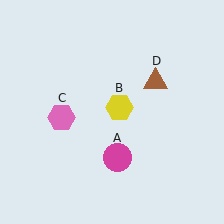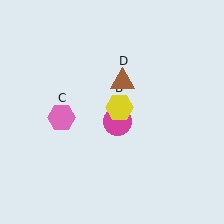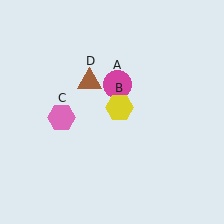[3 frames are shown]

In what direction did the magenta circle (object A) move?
The magenta circle (object A) moved up.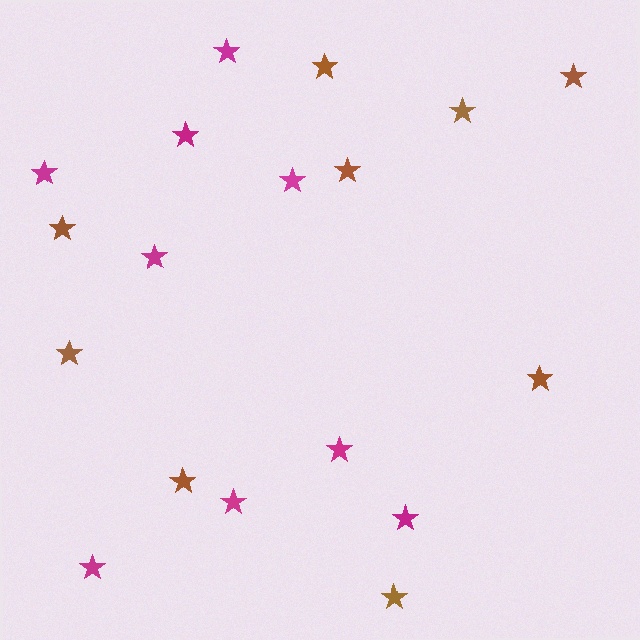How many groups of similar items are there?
There are 2 groups: one group of magenta stars (9) and one group of brown stars (9).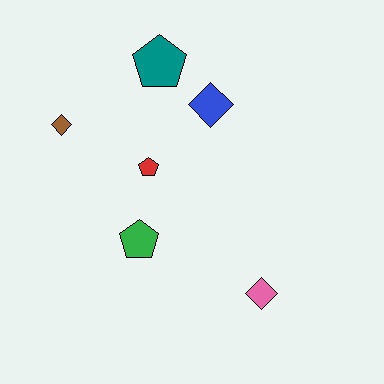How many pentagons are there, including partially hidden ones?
There are 3 pentagons.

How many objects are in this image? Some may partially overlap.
There are 6 objects.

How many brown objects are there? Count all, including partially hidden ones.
There is 1 brown object.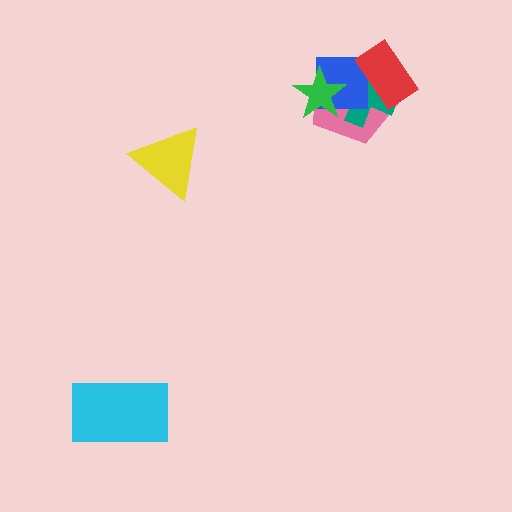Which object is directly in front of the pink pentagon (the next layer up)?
The teal cross is directly in front of the pink pentagon.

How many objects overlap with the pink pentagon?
4 objects overlap with the pink pentagon.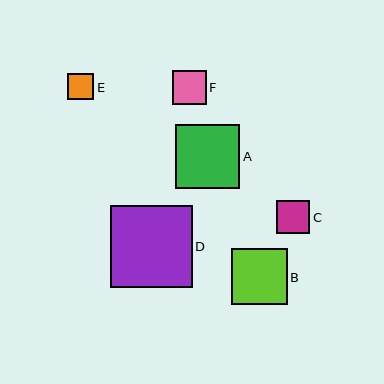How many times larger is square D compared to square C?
Square D is approximately 2.4 times the size of square C.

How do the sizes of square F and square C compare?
Square F and square C are approximately the same size.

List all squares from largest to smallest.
From largest to smallest: D, A, B, F, C, E.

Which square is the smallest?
Square E is the smallest with a size of approximately 26 pixels.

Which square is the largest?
Square D is the largest with a size of approximately 82 pixels.